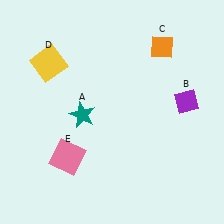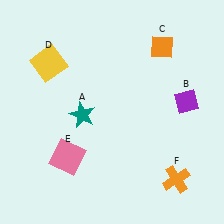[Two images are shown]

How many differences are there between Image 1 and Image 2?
There is 1 difference between the two images.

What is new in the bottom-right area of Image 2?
An orange cross (F) was added in the bottom-right area of Image 2.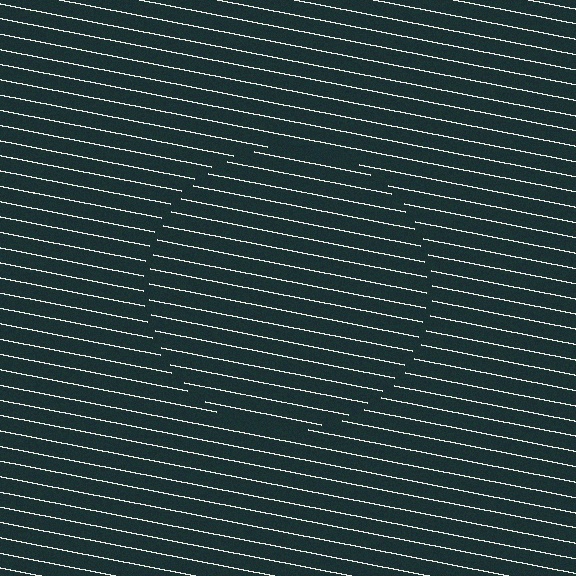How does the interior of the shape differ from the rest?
The interior of the shape contains the same grating, shifted by half a period — the contour is defined by the phase discontinuity where line-ends from the inner and outer gratings abut.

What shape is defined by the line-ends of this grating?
An illusory circle. The interior of the shape contains the same grating, shifted by half a period — the contour is defined by the phase discontinuity where line-ends from the inner and outer gratings abut.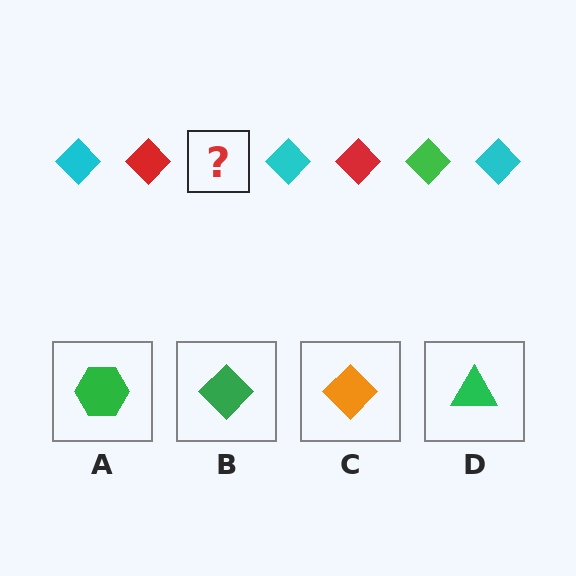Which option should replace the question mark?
Option B.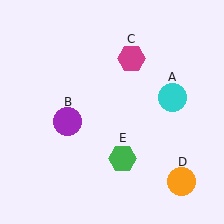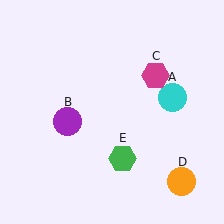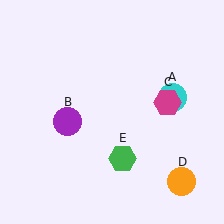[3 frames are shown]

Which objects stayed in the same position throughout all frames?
Cyan circle (object A) and purple circle (object B) and orange circle (object D) and green hexagon (object E) remained stationary.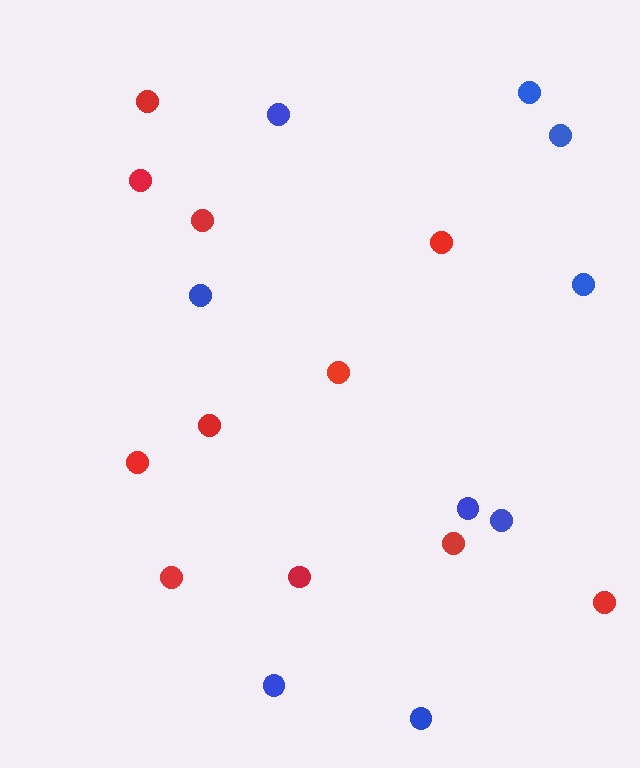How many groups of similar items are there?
There are 2 groups: one group of red circles (11) and one group of blue circles (9).